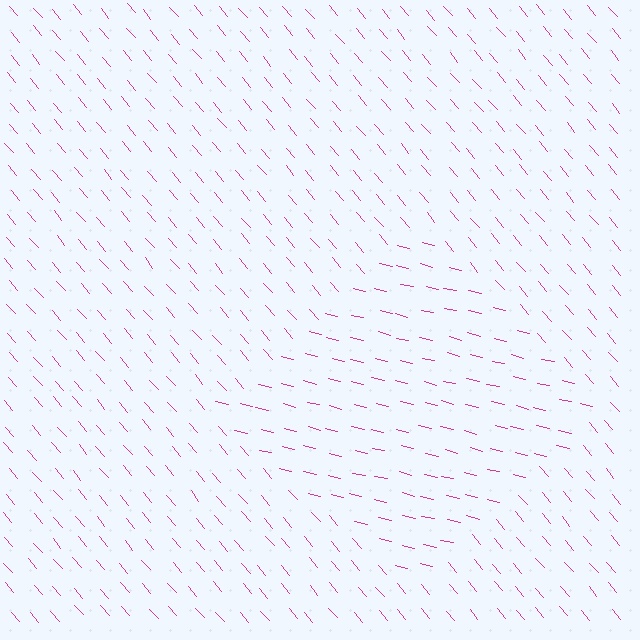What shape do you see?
I see a diamond.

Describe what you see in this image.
The image is filled with small magenta line segments. A diamond region in the image has lines oriented differently from the surrounding lines, creating a visible texture boundary.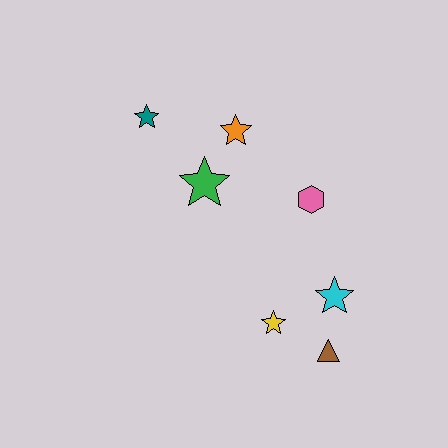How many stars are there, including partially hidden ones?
There are 5 stars.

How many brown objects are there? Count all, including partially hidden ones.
There is 1 brown object.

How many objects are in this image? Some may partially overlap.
There are 7 objects.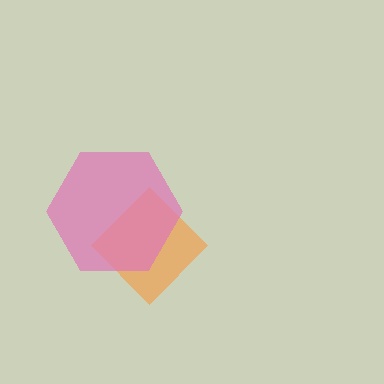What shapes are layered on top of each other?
The layered shapes are: an orange diamond, a pink hexagon.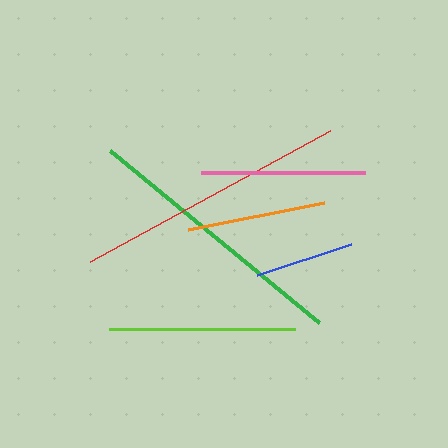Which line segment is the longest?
The red line is the longest at approximately 273 pixels.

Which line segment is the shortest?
The blue line is the shortest at approximately 100 pixels.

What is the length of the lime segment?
The lime segment is approximately 185 pixels long.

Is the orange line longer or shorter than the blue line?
The orange line is longer than the blue line.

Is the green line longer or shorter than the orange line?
The green line is longer than the orange line.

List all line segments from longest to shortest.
From longest to shortest: red, green, lime, pink, orange, blue.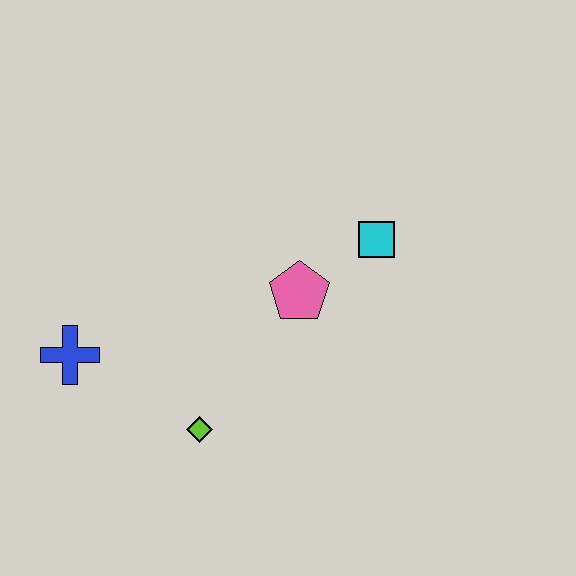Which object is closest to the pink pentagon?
The cyan square is closest to the pink pentagon.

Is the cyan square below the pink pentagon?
No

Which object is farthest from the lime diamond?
The cyan square is farthest from the lime diamond.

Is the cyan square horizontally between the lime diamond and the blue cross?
No